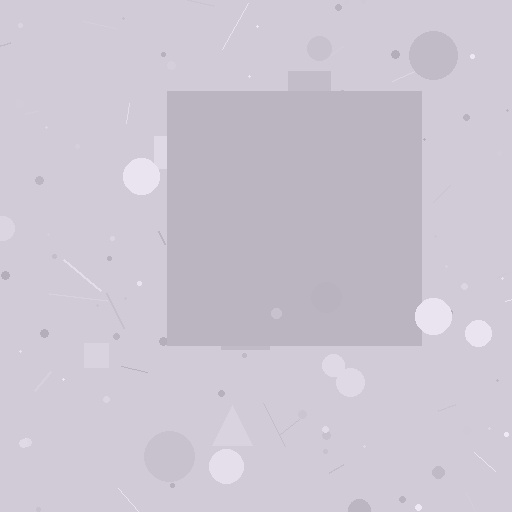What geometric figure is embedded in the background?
A square is embedded in the background.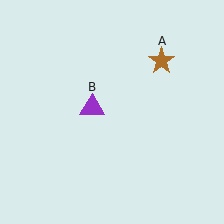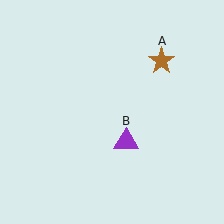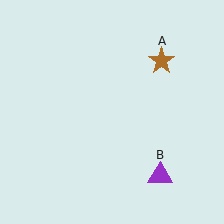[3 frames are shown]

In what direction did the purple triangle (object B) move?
The purple triangle (object B) moved down and to the right.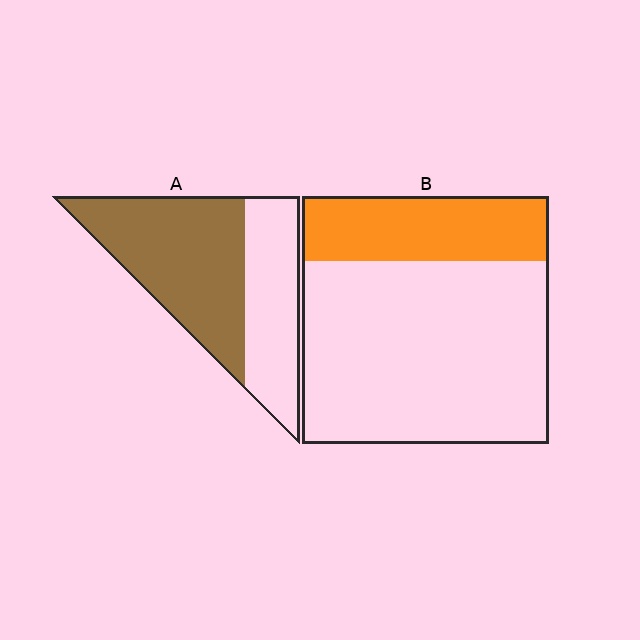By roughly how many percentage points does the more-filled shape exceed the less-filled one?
By roughly 35 percentage points (A over B).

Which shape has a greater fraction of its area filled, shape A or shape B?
Shape A.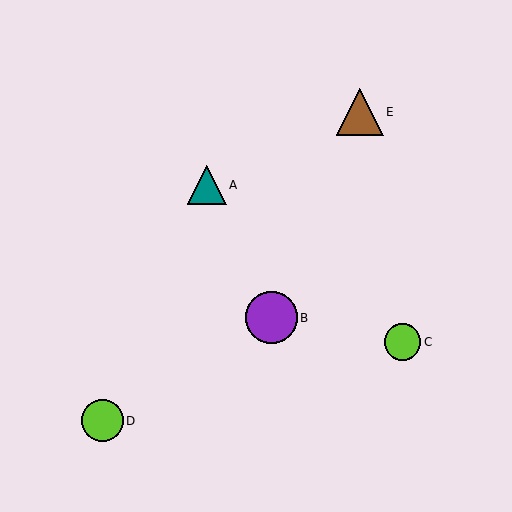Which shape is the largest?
The purple circle (labeled B) is the largest.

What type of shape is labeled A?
Shape A is a teal triangle.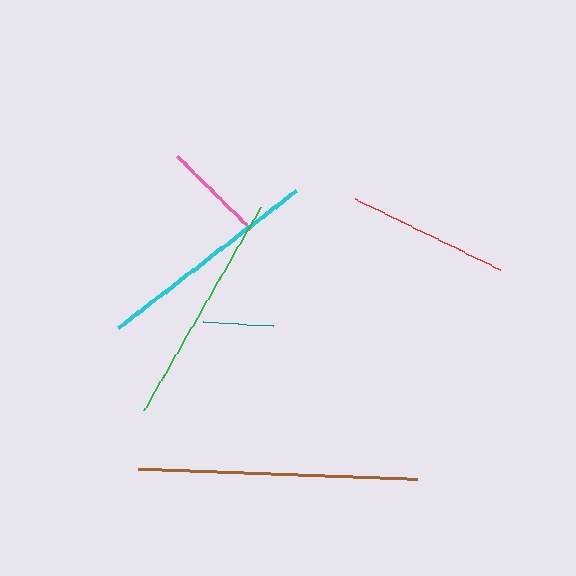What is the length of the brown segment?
The brown segment is approximately 279 pixels long.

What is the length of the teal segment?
The teal segment is approximately 70 pixels long.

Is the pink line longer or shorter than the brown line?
The brown line is longer than the pink line.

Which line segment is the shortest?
The teal line is the shortest at approximately 70 pixels.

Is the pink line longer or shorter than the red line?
The red line is longer than the pink line.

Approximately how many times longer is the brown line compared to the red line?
The brown line is approximately 1.7 times the length of the red line.